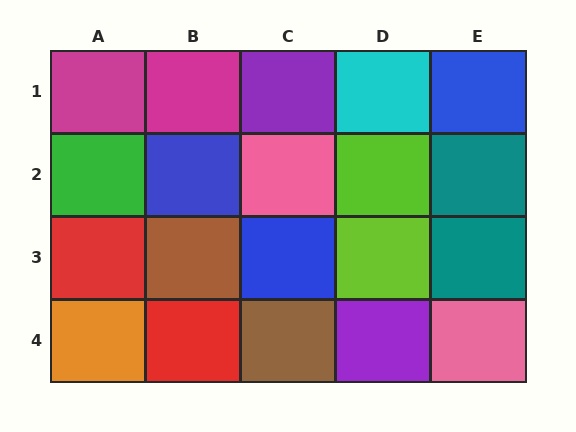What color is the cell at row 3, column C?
Blue.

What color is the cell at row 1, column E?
Blue.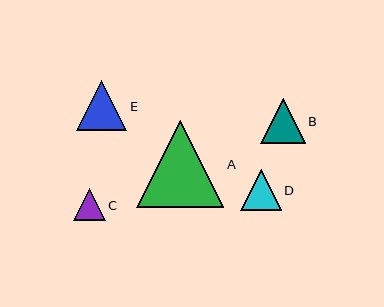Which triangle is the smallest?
Triangle C is the smallest with a size of approximately 32 pixels.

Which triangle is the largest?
Triangle A is the largest with a size of approximately 87 pixels.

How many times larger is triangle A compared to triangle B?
Triangle A is approximately 2.0 times the size of triangle B.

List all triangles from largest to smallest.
From largest to smallest: A, E, B, D, C.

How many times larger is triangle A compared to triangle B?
Triangle A is approximately 2.0 times the size of triangle B.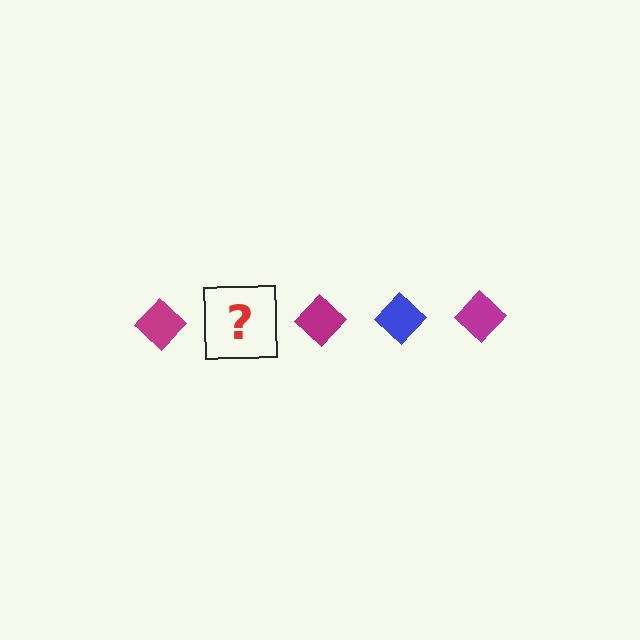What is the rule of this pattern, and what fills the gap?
The rule is that the pattern cycles through magenta, blue diamonds. The gap should be filled with a blue diamond.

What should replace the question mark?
The question mark should be replaced with a blue diamond.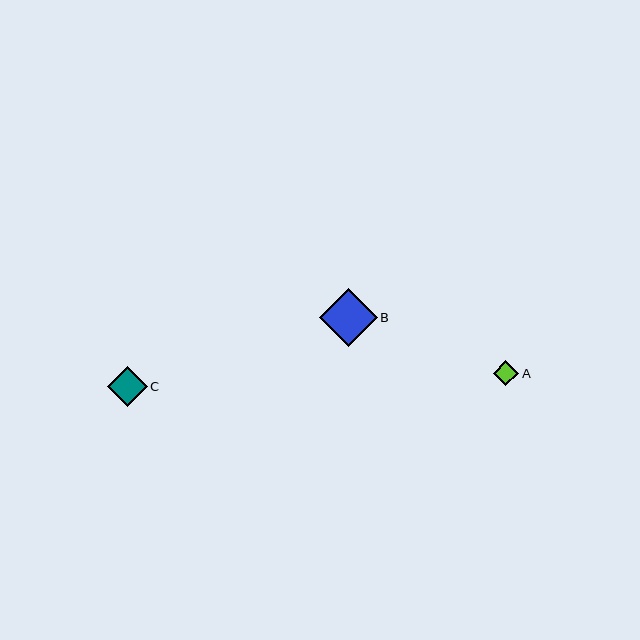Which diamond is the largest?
Diamond B is the largest with a size of approximately 58 pixels.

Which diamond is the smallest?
Diamond A is the smallest with a size of approximately 26 pixels.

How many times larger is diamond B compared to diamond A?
Diamond B is approximately 2.3 times the size of diamond A.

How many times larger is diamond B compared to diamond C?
Diamond B is approximately 1.5 times the size of diamond C.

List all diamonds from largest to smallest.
From largest to smallest: B, C, A.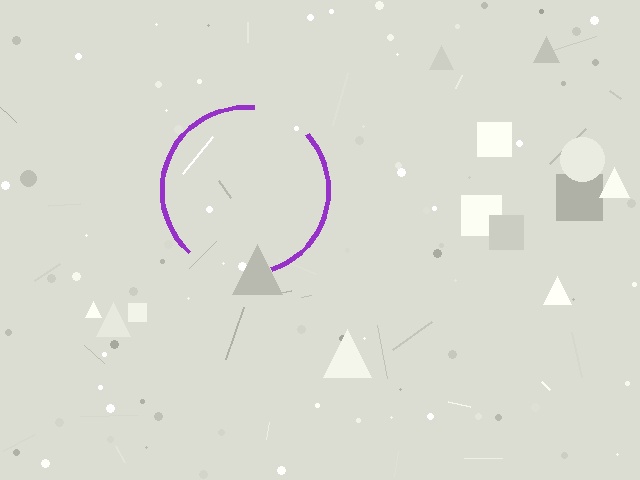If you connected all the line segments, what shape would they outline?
They would outline a circle.